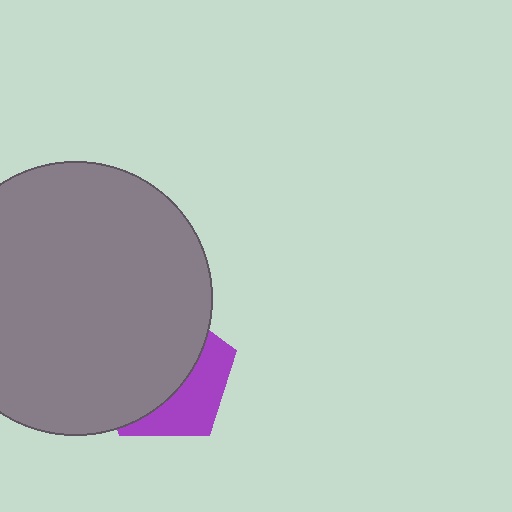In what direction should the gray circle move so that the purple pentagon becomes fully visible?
The gray circle should move left. That is the shortest direction to clear the overlap and leave the purple pentagon fully visible.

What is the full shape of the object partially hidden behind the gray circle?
The partially hidden object is a purple pentagon.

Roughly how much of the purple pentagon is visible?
A small part of it is visible (roughly 36%).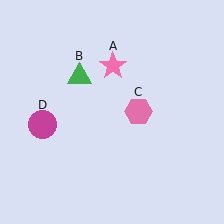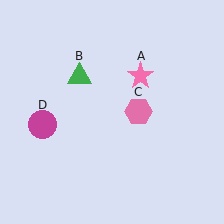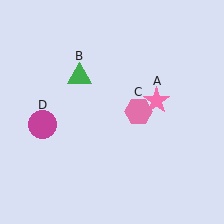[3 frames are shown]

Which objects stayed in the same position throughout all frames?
Green triangle (object B) and pink hexagon (object C) and magenta circle (object D) remained stationary.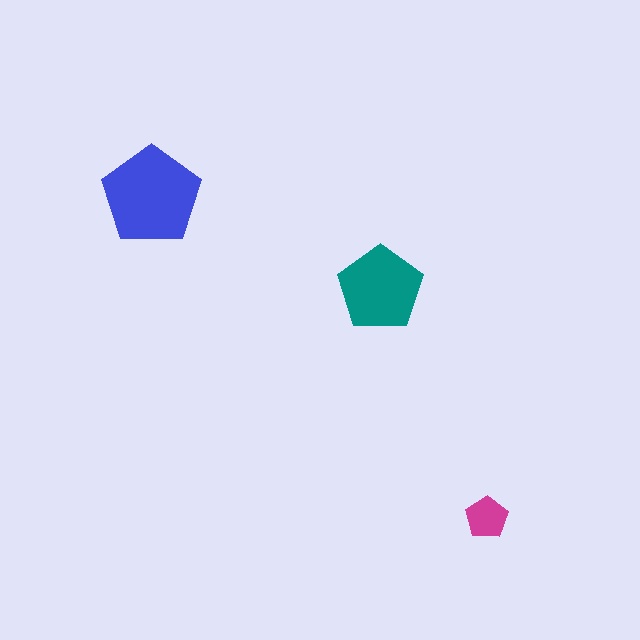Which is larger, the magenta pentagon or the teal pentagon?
The teal one.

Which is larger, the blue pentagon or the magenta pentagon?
The blue one.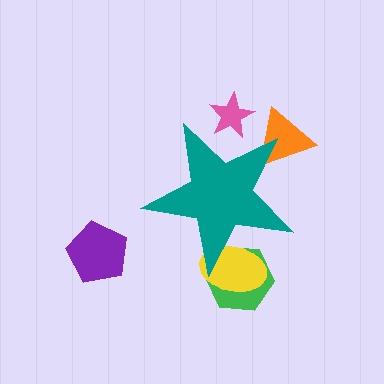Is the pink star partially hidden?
Yes, the pink star is partially hidden behind the teal star.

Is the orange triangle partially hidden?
Yes, the orange triangle is partially hidden behind the teal star.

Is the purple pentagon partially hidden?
No, the purple pentagon is fully visible.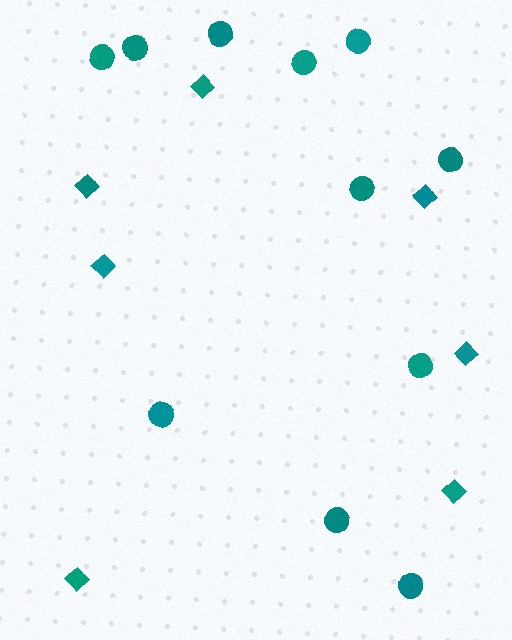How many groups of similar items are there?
There are 2 groups: one group of circles (11) and one group of diamonds (7).